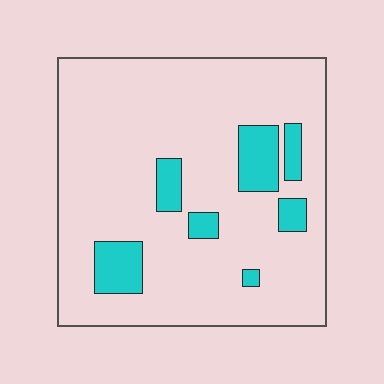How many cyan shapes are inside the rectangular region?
7.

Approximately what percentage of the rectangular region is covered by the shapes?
Approximately 15%.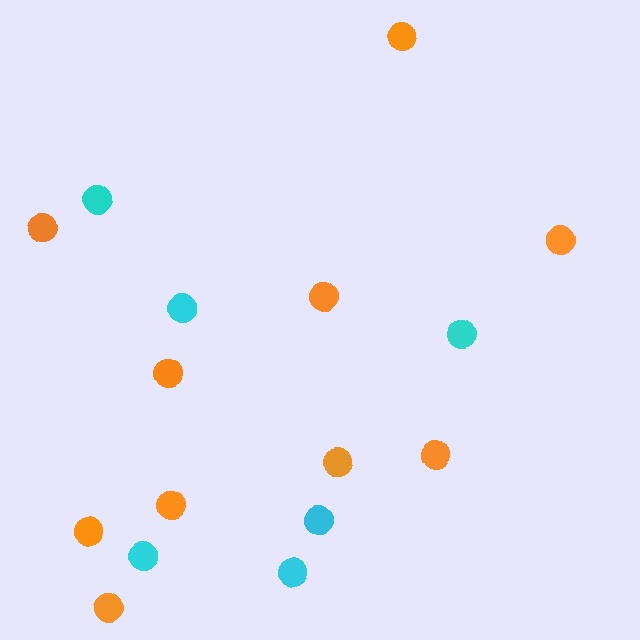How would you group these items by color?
There are 2 groups: one group of orange circles (10) and one group of cyan circles (6).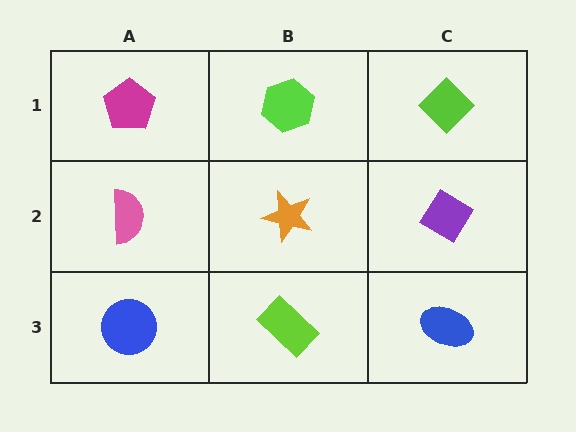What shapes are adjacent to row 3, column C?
A purple diamond (row 2, column C), a lime rectangle (row 3, column B).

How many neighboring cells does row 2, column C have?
3.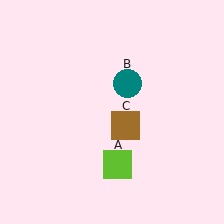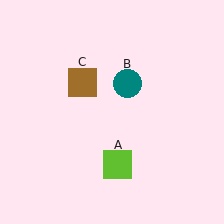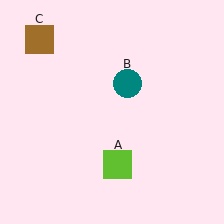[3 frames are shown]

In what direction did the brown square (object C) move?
The brown square (object C) moved up and to the left.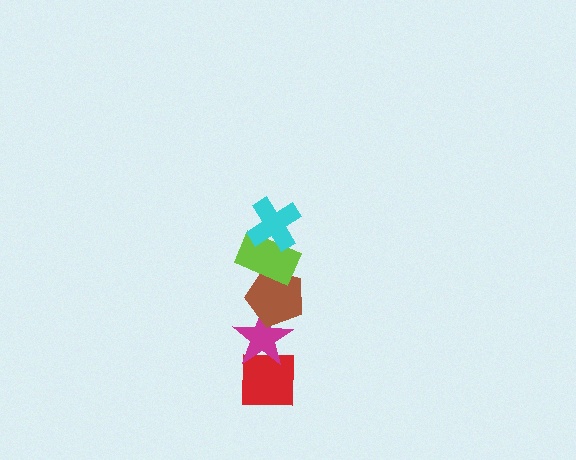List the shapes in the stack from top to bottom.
From top to bottom: the cyan cross, the lime rectangle, the brown pentagon, the magenta star, the red square.